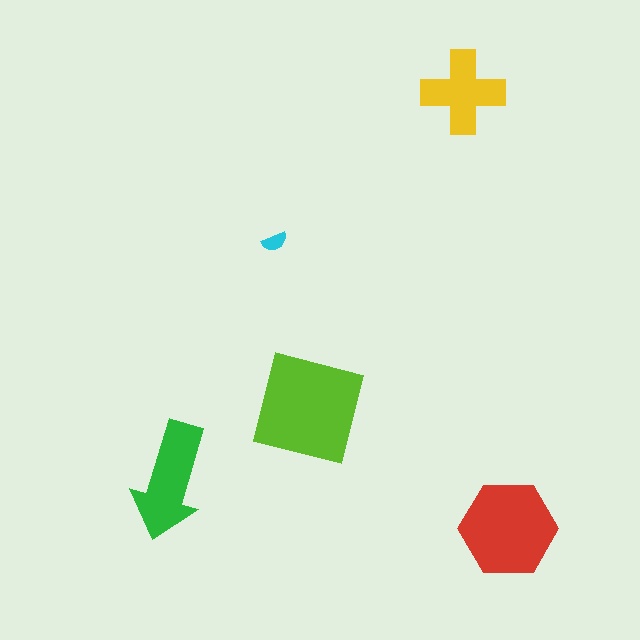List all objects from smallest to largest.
The cyan semicircle, the yellow cross, the green arrow, the red hexagon, the lime square.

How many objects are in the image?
There are 5 objects in the image.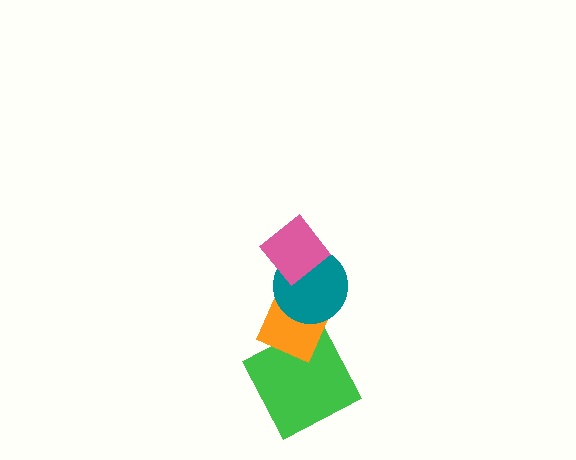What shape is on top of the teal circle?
The pink diamond is on top of the teal circle.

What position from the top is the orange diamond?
The orange diamond is 3rd from the top.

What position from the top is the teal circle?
The teal circle is 2nd from the top.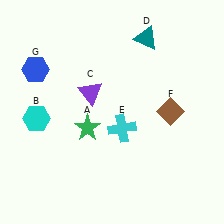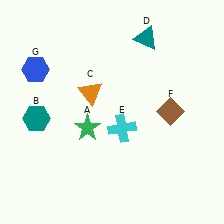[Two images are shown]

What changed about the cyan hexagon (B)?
In Image 1, B is cyan. In Image 2, it changed to teal.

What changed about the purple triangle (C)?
In Image 1, C is purple. In Image 2, it changed to orange.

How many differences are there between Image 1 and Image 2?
There are 2 differences between the two images.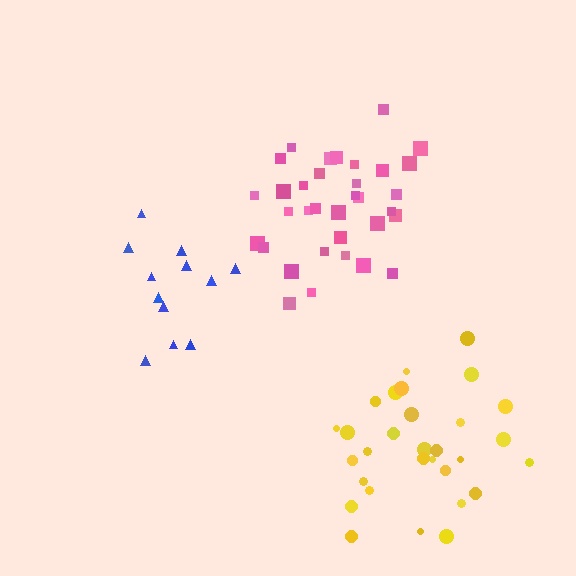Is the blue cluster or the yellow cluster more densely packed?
Yellow.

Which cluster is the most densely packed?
Yellow.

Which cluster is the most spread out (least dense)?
Blue.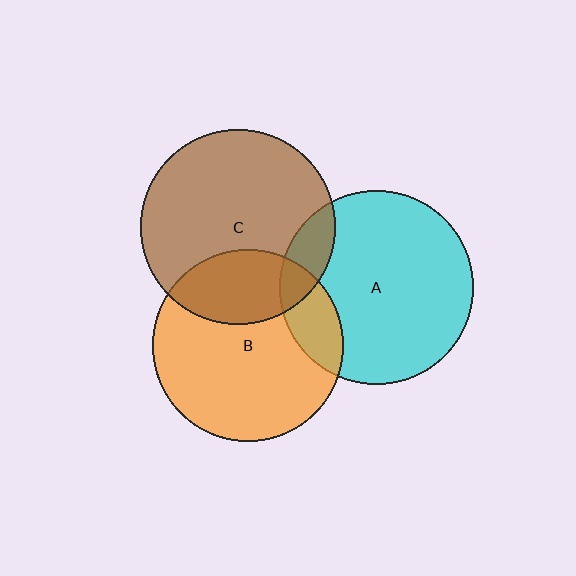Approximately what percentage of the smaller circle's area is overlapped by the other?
Approximately 25%.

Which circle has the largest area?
Circle C (brown).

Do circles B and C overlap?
Yes.